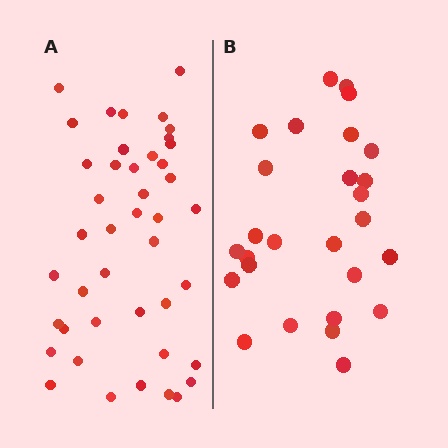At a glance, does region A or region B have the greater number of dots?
Region A (the left region) has more dots.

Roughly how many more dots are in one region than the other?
Region A has approximately 15 more dots than region B.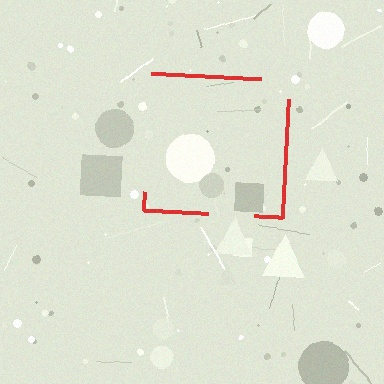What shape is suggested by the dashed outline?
The dashed outline suggests a square.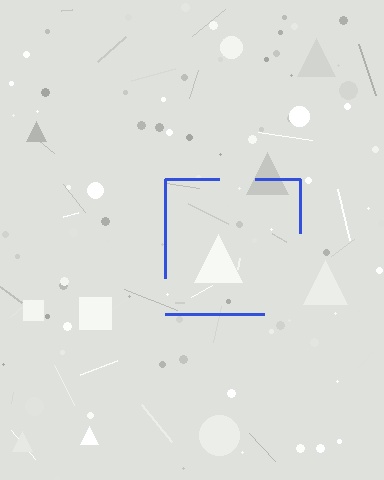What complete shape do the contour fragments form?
The contour fragments form a square.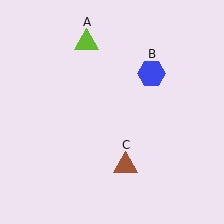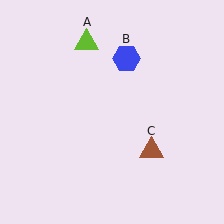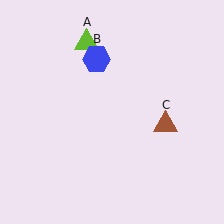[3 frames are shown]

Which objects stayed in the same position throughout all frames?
Lime triangle (object A) remained stationary.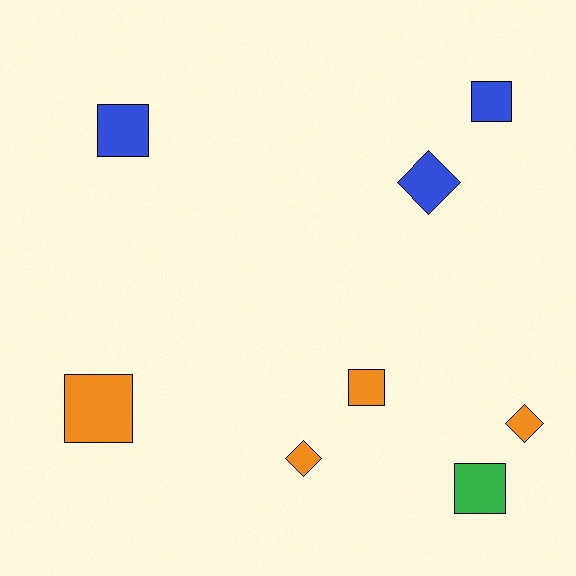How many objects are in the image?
There are 8 objects.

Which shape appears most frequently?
Square, with 5 objects.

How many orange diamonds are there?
There are 2 orange diamonds.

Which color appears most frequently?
Orange, with 4 objects.